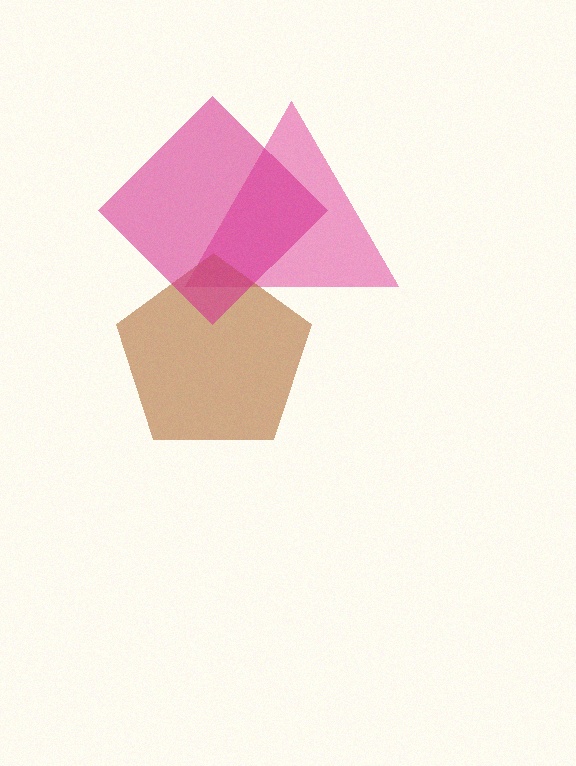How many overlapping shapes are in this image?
There are 3 overlapping shapes in the image.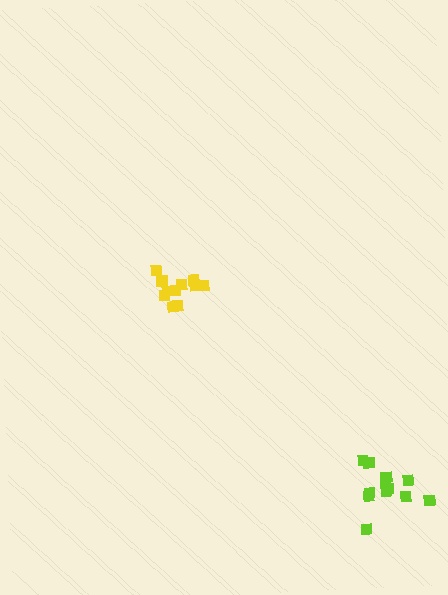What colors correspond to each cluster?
The clusters are colored: yellow, lime.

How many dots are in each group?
Group 1: 11 dots, Group 2: 12 dots (23 total).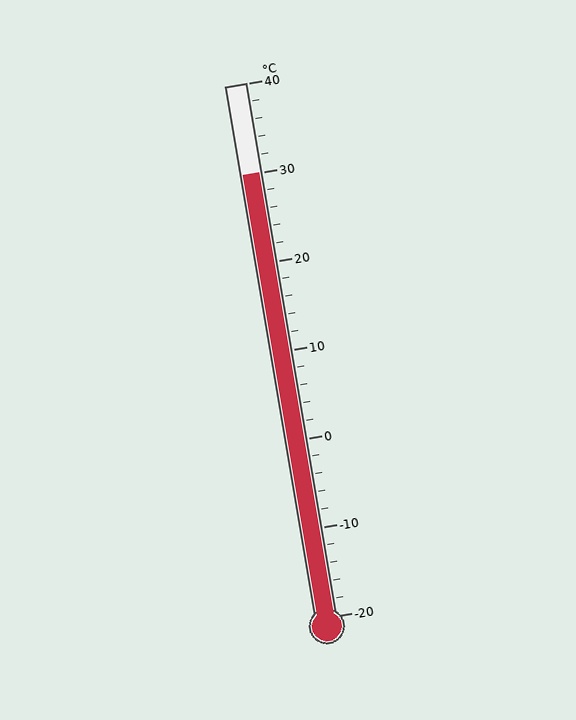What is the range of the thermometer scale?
The thermometer scale ranges from -20°C to 40°C.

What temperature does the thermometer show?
The thermometer shows approximately 30°C.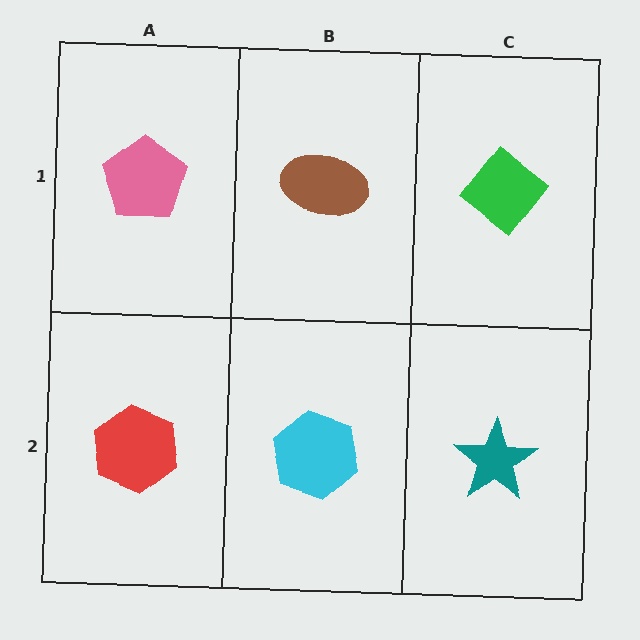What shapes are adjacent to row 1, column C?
A teal star (row 2, column C), a brown ellipse (row 1, column B).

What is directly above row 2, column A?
A pink pentagon.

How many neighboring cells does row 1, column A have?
2.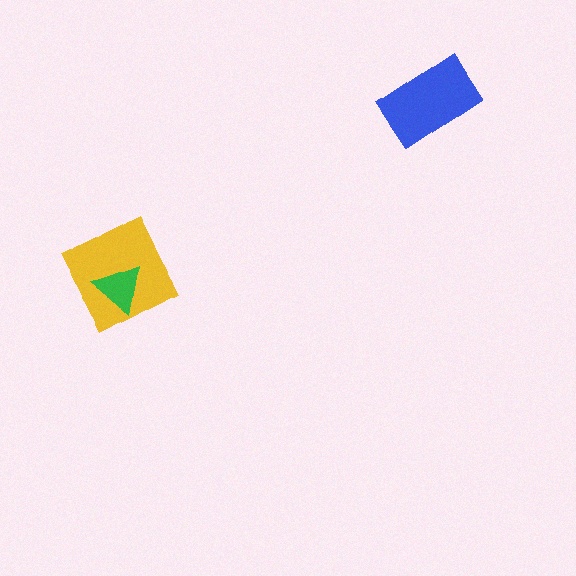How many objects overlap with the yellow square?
1 object overlaps with the yellow square.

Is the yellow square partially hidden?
Yes, it is partially covered by another shape.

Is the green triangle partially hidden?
No, no other shape covers it.